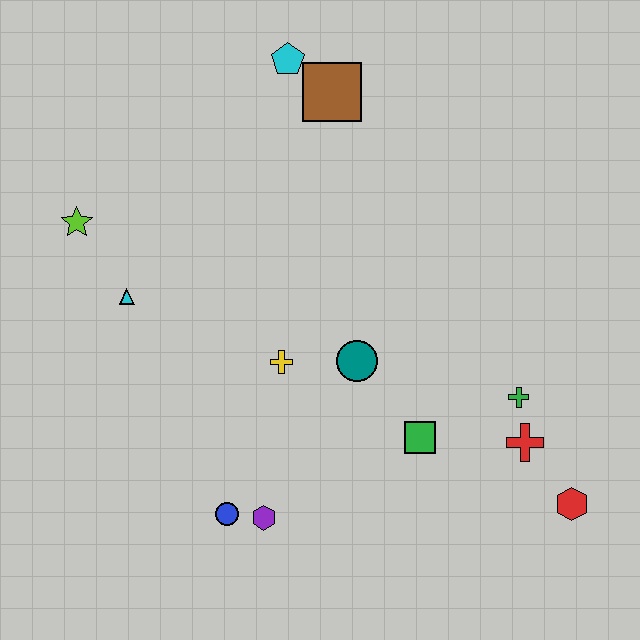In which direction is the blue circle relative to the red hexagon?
The blue circle is to the left of the red hexagon.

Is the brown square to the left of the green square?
Yes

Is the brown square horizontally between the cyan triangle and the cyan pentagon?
No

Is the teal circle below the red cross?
No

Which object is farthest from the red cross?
The lime star is farthest from the red cross.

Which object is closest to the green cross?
The red cross is closest to the green cross.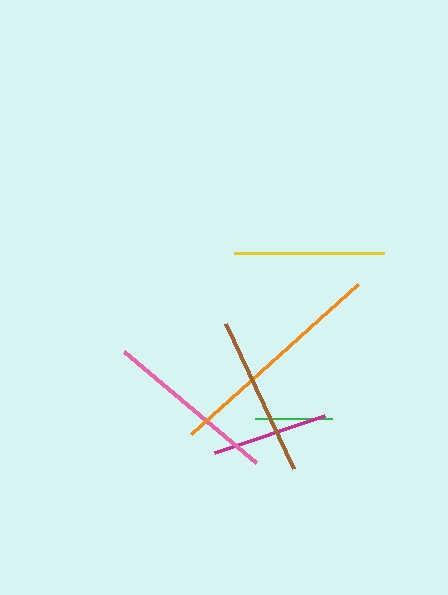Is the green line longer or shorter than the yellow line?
The yellow line is longer than the green line.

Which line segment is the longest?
The orange line is the longest at approximately 224 pixels.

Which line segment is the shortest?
The green line is the shortest at approximately 76 pixels.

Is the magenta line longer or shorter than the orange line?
The orange line is longer than the magenta line.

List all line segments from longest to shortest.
From longest to shortest: orange, pink, brown, yellow, magenta, green.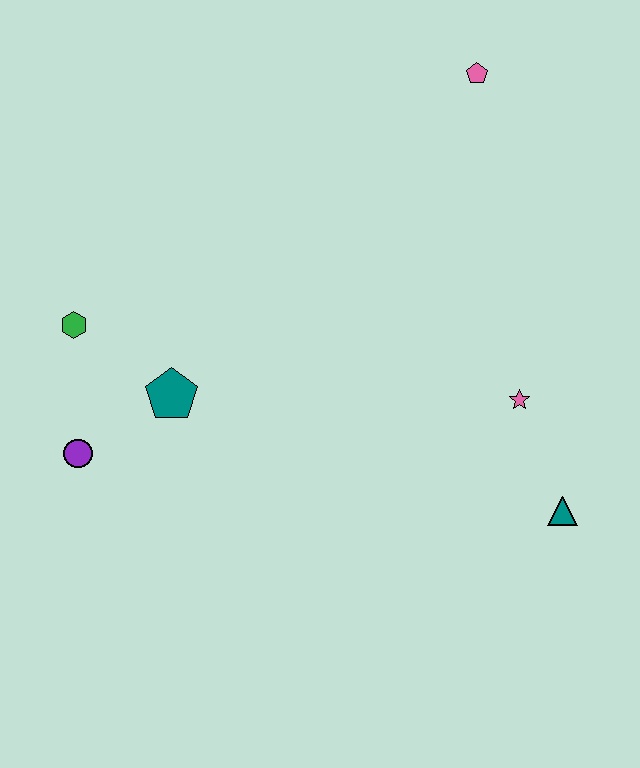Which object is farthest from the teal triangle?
The green hexagon is farthest from the teal triangle.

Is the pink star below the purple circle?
No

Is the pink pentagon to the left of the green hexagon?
No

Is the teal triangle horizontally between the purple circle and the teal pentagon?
No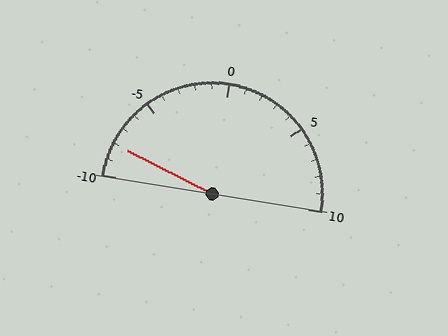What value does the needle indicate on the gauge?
The needle indicates approximately -8.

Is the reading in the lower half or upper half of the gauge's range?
The reading is in the lower half of the range (-10 to 10).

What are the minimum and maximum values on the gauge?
The gauge ranges from -10 to 10.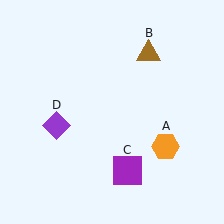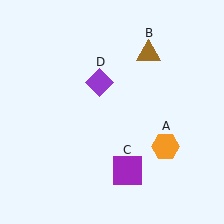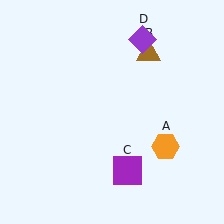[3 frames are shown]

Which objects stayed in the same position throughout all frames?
Orange hexagon (object A) and brown triangle (object B) and purple square (object C) remained stationary.